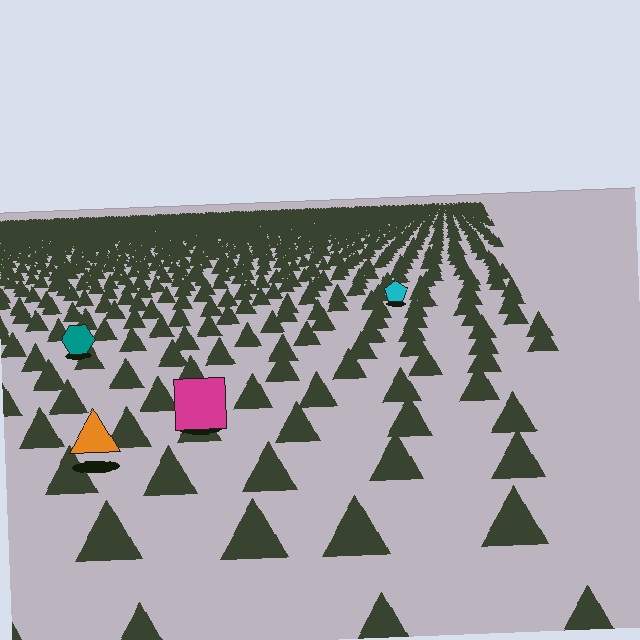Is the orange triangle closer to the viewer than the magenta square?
Yes. The orange triangle is closer — you can tell from the texture gradient: the ground texture is coarser near it.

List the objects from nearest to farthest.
From nearest to farthest: the orange triangle, the magenta square, the teal hexagon, the cyan pentagon.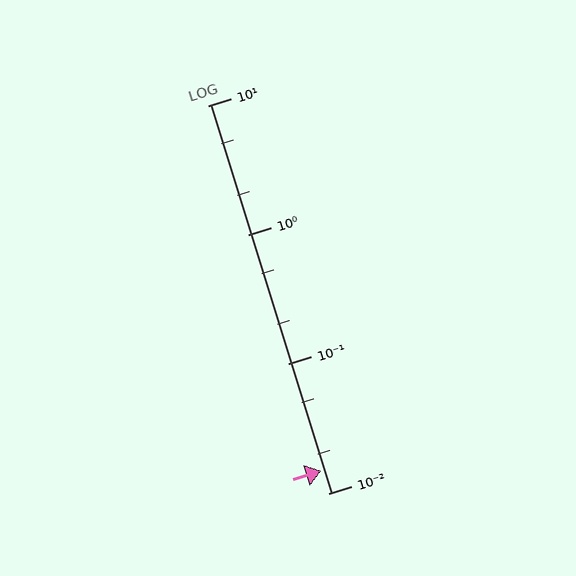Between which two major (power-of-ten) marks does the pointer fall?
The pointer is between 0.01 and 0.1.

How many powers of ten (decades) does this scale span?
The scale spans 3 decades, from 0.01 to 10.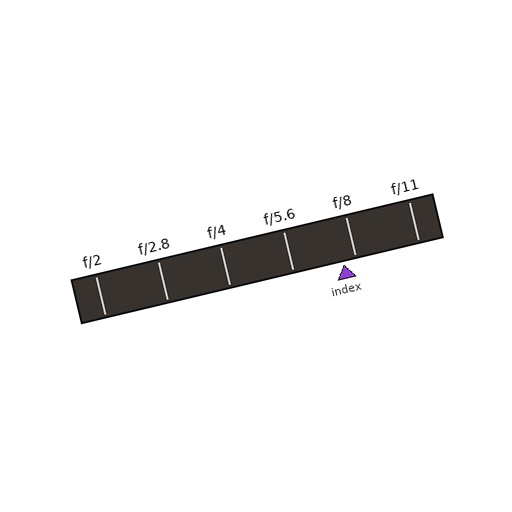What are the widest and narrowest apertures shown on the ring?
The widest aperture shown is f/2 and the narrowest is f/11.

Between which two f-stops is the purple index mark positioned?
The index mark is between f/5.6 and f/8.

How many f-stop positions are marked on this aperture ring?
There are 6 f-stop positions marked.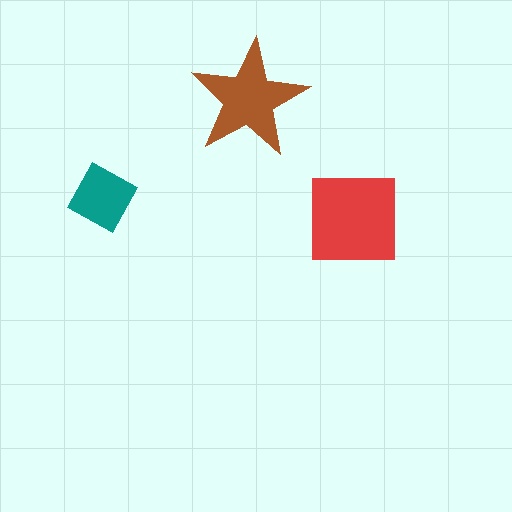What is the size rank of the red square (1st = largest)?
1st.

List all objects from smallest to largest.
The teal diamond, the brown star, the red square.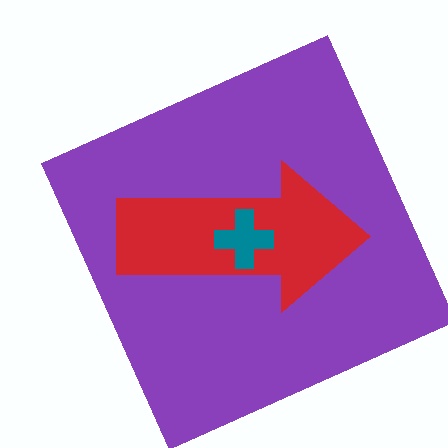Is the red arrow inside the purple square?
Yes.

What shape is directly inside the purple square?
The red arrow.